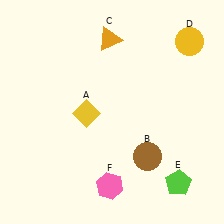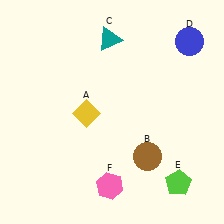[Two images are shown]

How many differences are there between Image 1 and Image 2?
There are 2 differences between the two images.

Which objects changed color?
C changed from orange to teal. D changed from yellow to blue.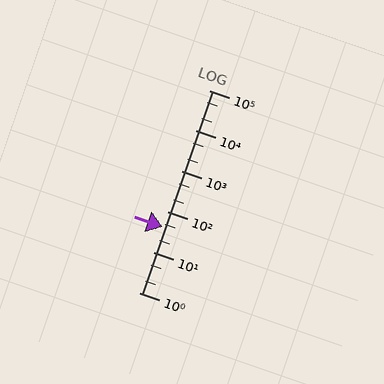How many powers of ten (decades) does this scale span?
The scale spans 5 decades, from 1 to 100000.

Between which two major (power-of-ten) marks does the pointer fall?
The pointer is between 10 and 100.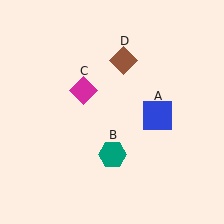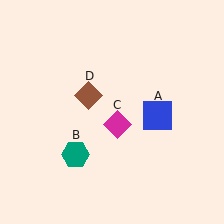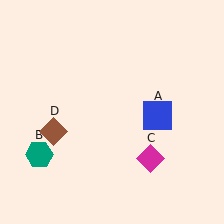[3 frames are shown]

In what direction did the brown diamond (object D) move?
The brown diamond (object D) moved down and to the left.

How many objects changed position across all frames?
3 objects changed position: teal hexagon (object B), magenta diamond (object C), brown diamond (object D).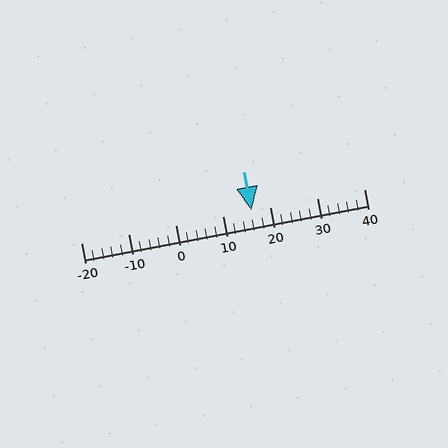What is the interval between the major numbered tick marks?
The major tick marks are spaced 10 units apart.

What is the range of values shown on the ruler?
The ruler shows values from -20 to 40.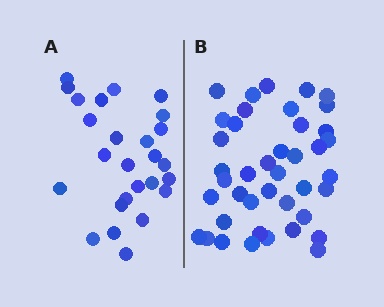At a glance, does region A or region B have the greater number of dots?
Region B (the right region) has more dots.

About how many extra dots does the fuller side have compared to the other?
Region B has approximately 15 more dots than region A.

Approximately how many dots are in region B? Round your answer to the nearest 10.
About 40 dots. (The exact count is 41, which rounds to 40.)